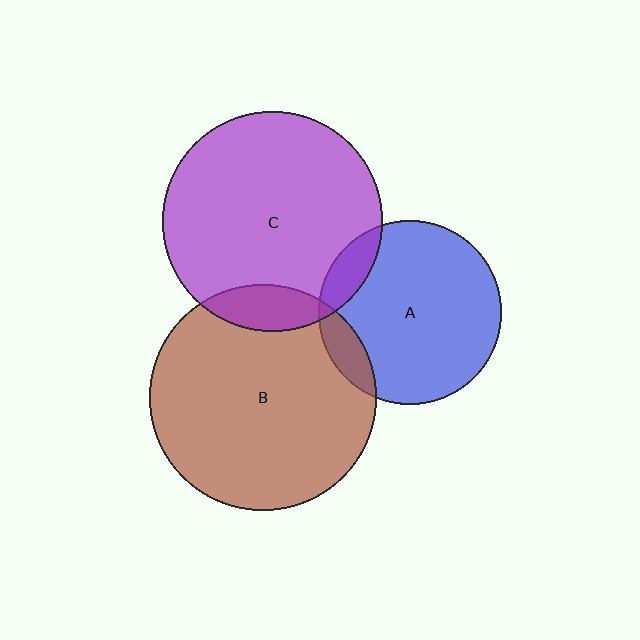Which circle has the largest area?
Circle B (brown).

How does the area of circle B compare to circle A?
Approximately 1.5 times.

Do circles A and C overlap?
Yes.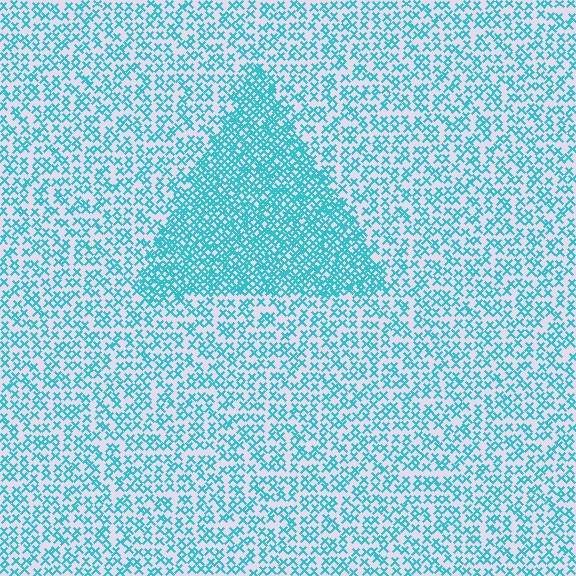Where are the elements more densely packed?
The elements are more densely packed inside the triangle boundary.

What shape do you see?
I see a triangle.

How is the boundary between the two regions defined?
The boundary is defined by a change in element density (approximately 2.1x ratio). All elements are the same color, size, and shape.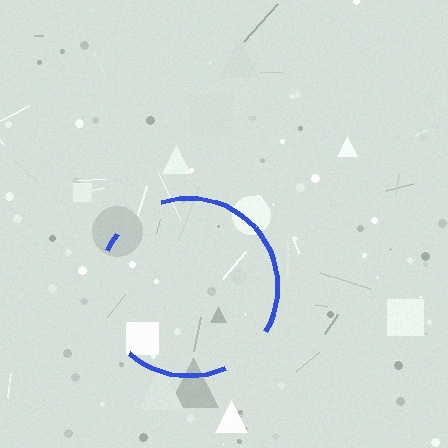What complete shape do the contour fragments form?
The contour fragments form a circle.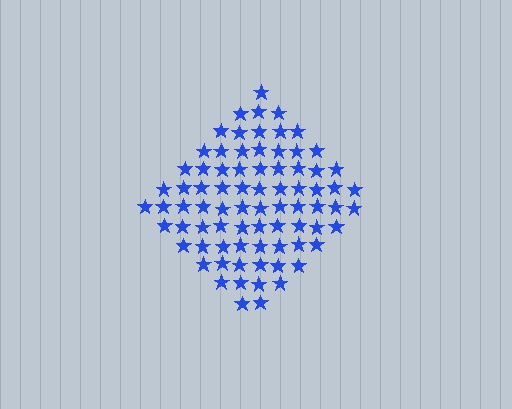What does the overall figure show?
The overall figure shows a diamond.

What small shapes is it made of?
It is made of small stars.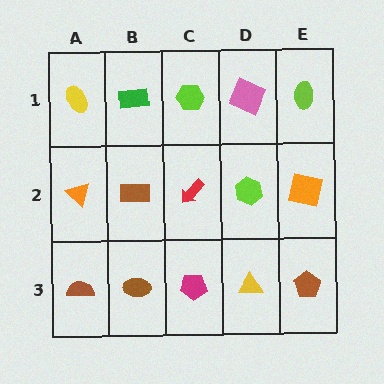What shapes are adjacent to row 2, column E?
A lime ellipse (row 1, column E), a brown pentagon (row 3, column E), a lime hexagon (row 2, column D).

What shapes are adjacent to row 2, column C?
A lime hexagon (row 1, column C), a magenta pentagon (row 3, column C), a brown rectangle (row 2, column B), a lime hexagon (row 2, column D).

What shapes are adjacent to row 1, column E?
An orange square (row 2, column E), a pink square (row 1, column D).